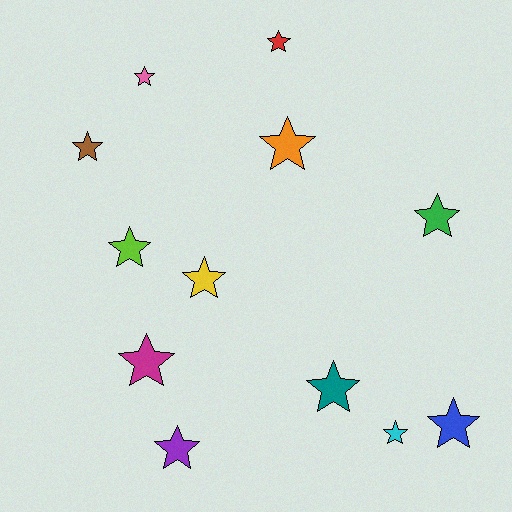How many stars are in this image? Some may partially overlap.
There are 12 stars.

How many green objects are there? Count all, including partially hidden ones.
There is 1 green object.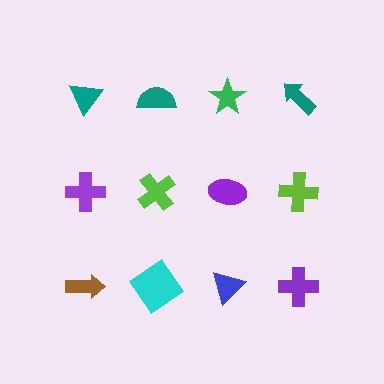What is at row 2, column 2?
A lime cross.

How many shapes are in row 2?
4 shapes.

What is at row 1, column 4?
A teal arrow.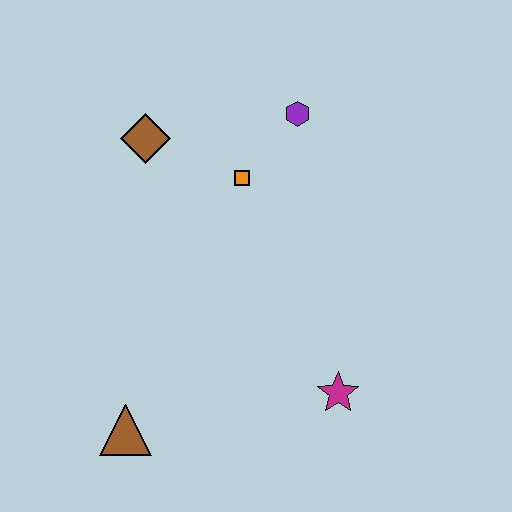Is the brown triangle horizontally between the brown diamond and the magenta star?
No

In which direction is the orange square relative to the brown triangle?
The orange square is above the brown triangle.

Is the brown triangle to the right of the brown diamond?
No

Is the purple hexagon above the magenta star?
Yes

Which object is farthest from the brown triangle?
The purple hexagon is farthest from the brown triangle.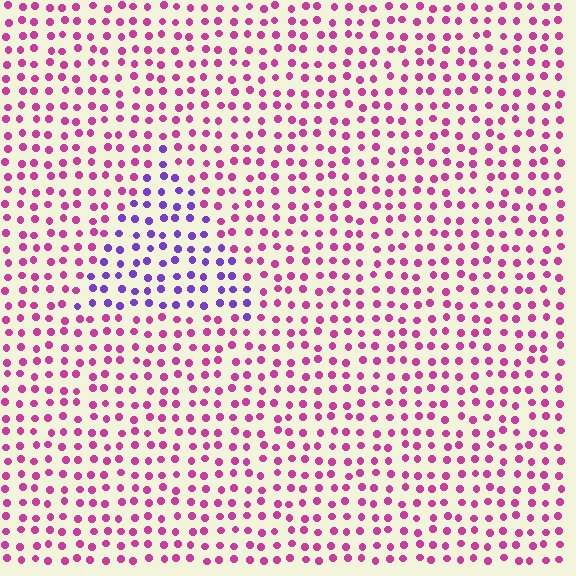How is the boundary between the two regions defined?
The boundary is defined purely by a slight shift in hue (about 52 degrees). Spacing, size, and orientation are identical on both sides.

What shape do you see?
I see a triangle.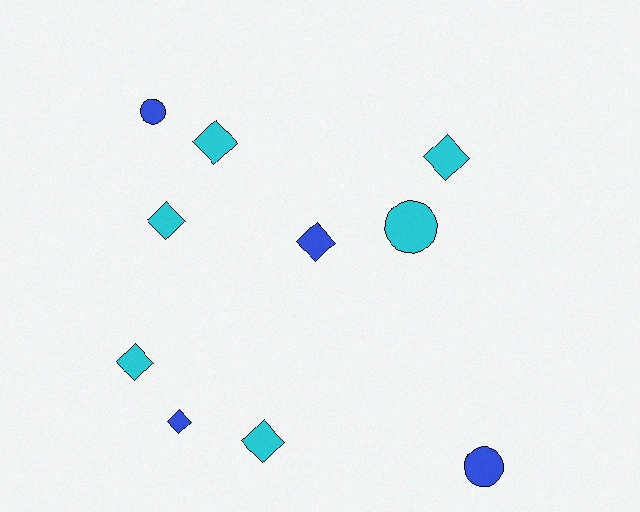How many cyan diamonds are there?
There are 5 cyan diamonds.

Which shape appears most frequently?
Diamond, with 7 objects.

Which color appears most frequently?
Cyan, with 6 objects.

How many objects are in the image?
There are 10 objects.